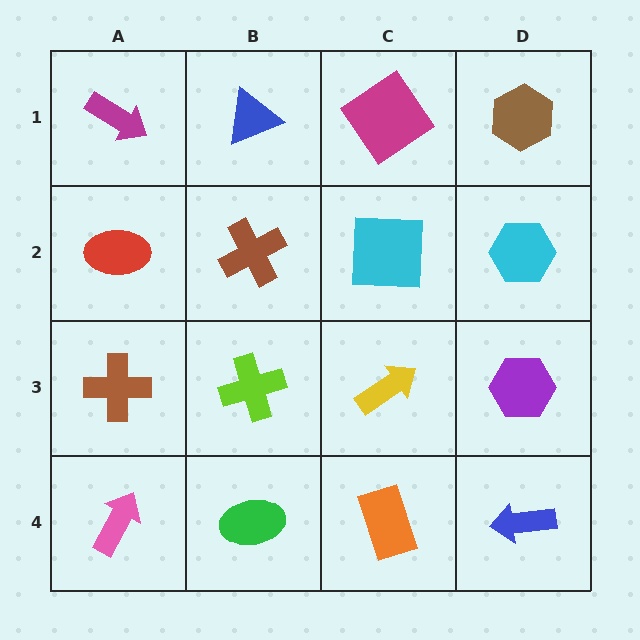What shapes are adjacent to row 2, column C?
A magenta diamond (row 1, column C), a yellow arrow (row 3, column C), a brown cross (row 2, column B), a cyan hexagon (row 2, column D).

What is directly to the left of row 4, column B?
A pink arrow.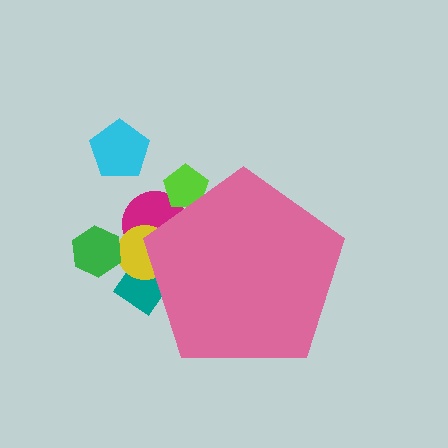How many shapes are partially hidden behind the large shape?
4 shapes are partially hidden.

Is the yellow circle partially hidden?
Yes, the yellow circle is partially hidden behind the pink pentagon.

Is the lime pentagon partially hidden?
Yes, the lime pentagon is partially hidden behind the pink pentagon.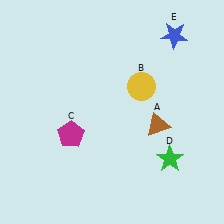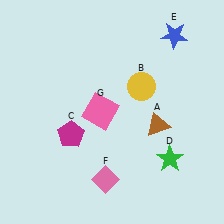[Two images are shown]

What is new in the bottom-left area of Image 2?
A pink diamond (F) was added in the bottom-left area of Image 2.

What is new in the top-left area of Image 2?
A pink square (G) was added in the top-left area of Image 2.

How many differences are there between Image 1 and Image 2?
There are 2 differences between the two images.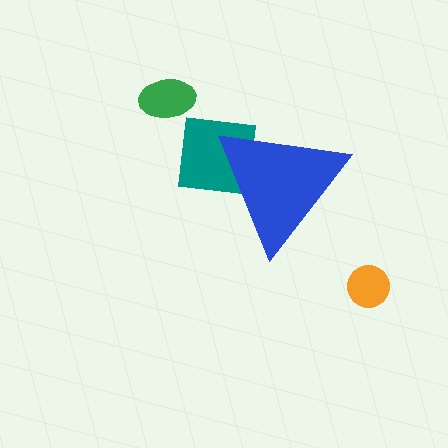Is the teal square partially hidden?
Yes, the teal square is partially hidden behind the blue triangle.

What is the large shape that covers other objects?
A blue triangle.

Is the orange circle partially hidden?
No, the orange circle is fully visible.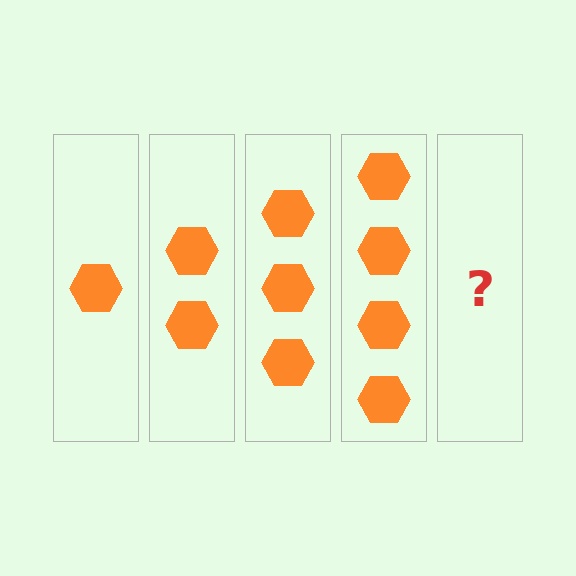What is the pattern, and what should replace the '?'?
The pattern is that each step adds one more hexagon. The '?' should be 5 hexagons.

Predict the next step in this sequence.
The next step is 5 hexagons.